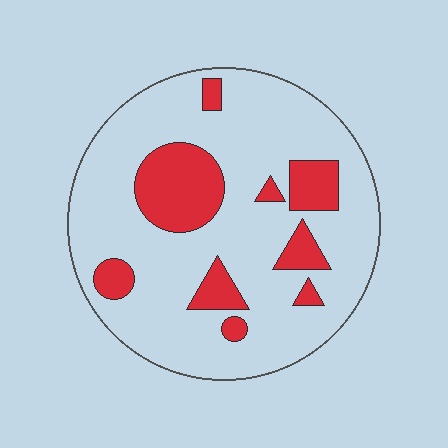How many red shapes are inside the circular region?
9.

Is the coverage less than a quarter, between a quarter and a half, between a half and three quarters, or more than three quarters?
Less than a quarter.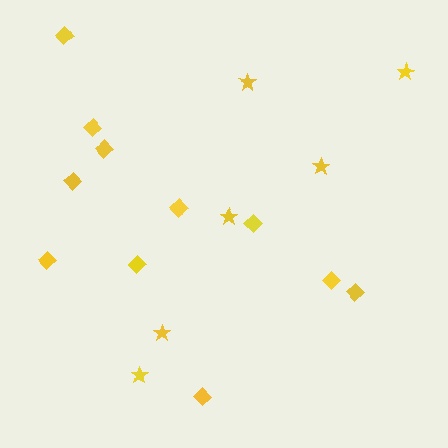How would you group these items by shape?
There are 2 groups: one group of stars (6) and one group of diamonds (11).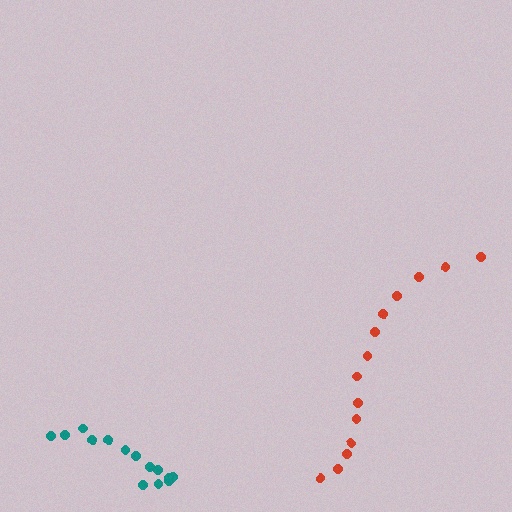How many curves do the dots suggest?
There are 2 distinct paths.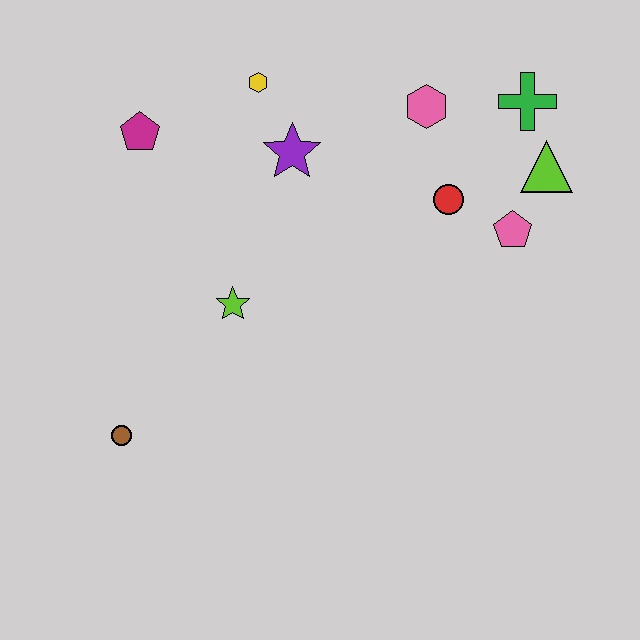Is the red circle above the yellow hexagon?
No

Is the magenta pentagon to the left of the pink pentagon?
Yes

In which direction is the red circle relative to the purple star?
The red circle is to the right of the purple star.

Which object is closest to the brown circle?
The lime star is closest to the brown circle.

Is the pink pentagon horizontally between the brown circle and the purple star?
No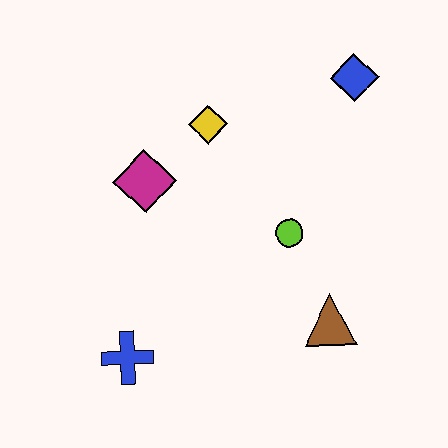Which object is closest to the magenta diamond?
The yellow diamond is closest to the magenta diamond.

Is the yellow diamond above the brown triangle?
Yes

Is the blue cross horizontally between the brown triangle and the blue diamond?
No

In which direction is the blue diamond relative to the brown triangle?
The blue diamond is above the brown triangle.